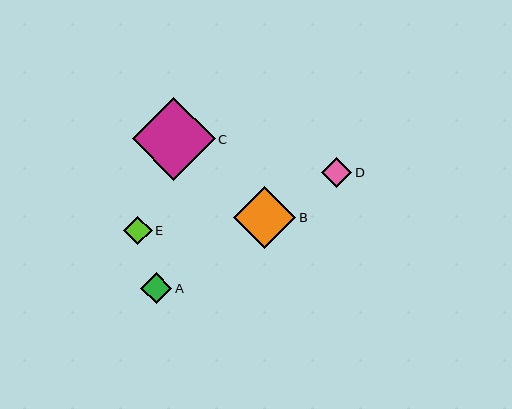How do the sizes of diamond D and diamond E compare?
Diamond D and diamond E are approximately the same size.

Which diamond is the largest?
Diamond C is the largest with a size of approximately 83 pixels.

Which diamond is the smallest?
Diamond E is the smallest with a size of approximately 28 pixels.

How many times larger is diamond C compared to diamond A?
Diamond C is approximately 2.6 times the size of diamond A.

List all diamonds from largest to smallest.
From largest to smallest: C, B, A, D, E.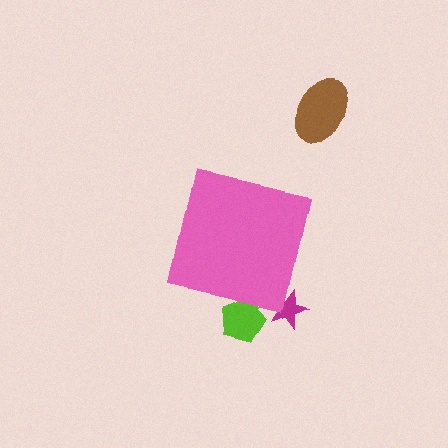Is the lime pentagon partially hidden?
Yes, the lime pentagon is partially hidden behind the pink square.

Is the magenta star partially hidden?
Yes, the magenta star is partially hidden behind the pink square.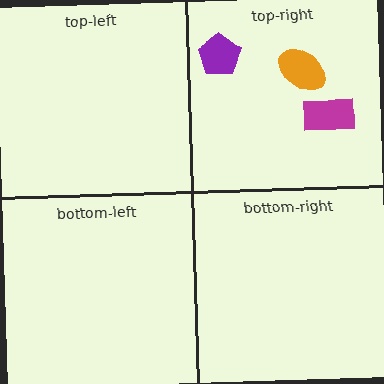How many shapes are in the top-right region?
3.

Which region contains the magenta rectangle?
The top-right region.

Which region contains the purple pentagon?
The top-right region.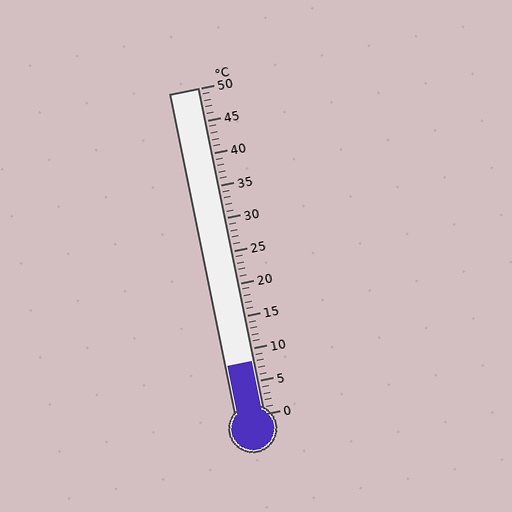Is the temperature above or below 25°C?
The temperature is below 25°C.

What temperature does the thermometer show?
The thermometer shows approximately 8°C.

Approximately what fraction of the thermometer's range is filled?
The thermometer is filled to approximately 15% of its range.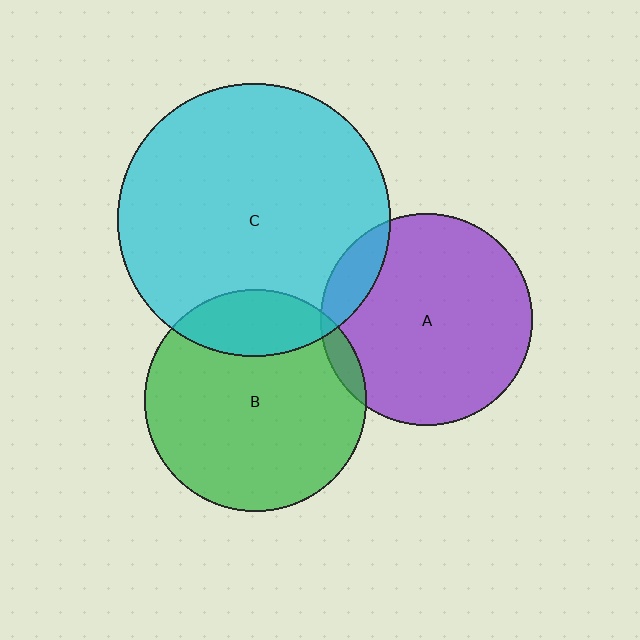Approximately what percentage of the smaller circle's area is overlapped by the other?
Approximately 20%.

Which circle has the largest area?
Circle C (cyan).